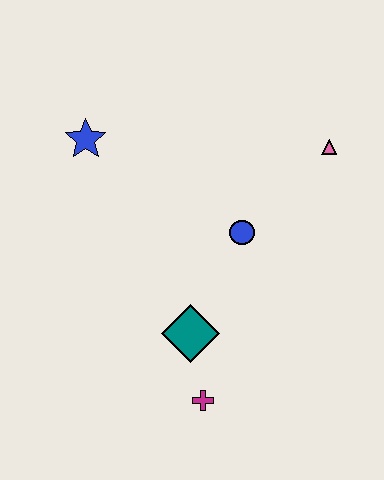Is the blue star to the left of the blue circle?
Yes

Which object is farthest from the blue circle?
The blue star is farthest from the blue circle.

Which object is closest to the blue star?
The blue circle is closest to the blue star.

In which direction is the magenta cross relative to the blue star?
The magenta cross is below the blue star.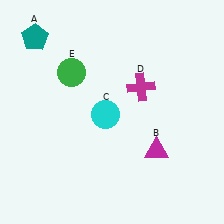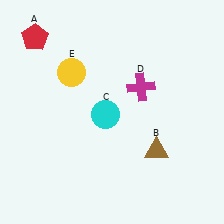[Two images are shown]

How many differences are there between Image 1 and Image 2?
There are 3 differences between the two images.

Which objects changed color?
A changed from teal to red. B changed from magenta to brown. E changed from green to yellow.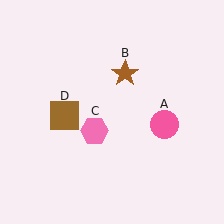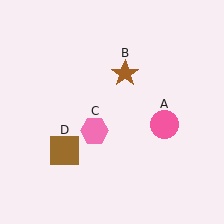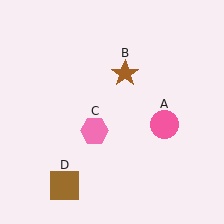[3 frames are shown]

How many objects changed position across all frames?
1 object changed position: brown square (object D).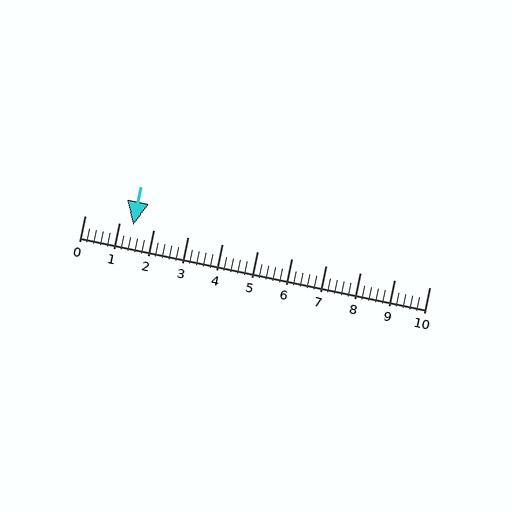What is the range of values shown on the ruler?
The ruler shows values from 0 to 10.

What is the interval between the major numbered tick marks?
The major tick marks are spaced 1 units apart.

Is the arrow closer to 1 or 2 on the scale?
The arrow is closer to 1.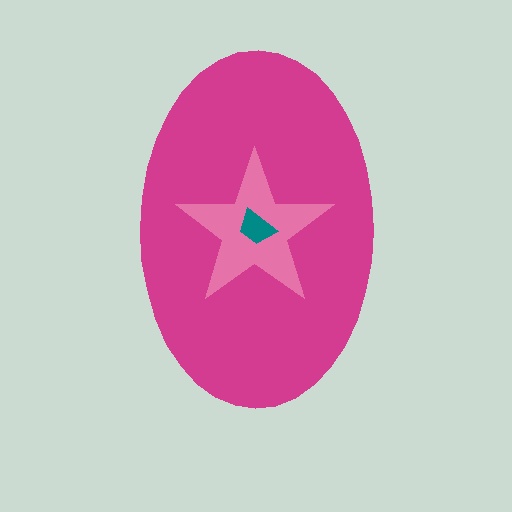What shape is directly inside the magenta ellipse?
The pink star.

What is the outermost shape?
The magenta ellipse.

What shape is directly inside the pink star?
The teal trapezoid.